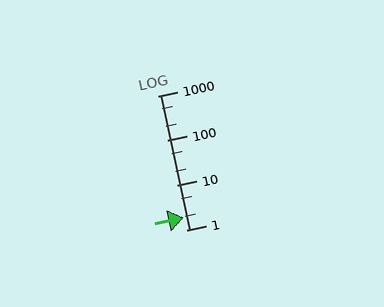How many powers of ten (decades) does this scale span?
The scale spans 3 decades, from 1 to 1000.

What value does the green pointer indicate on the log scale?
The pointer indicates approximately 1.9.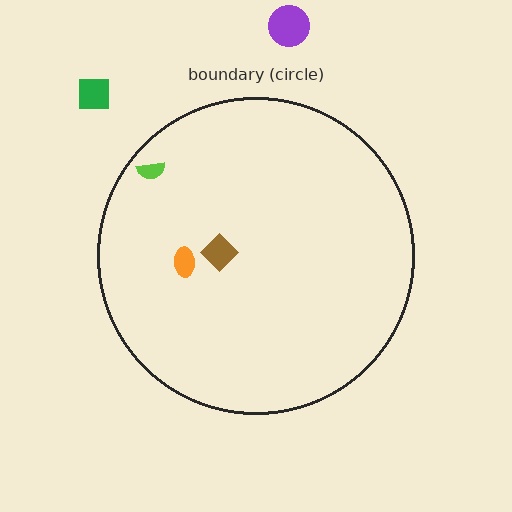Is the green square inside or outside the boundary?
Outside.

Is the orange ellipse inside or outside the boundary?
Inside.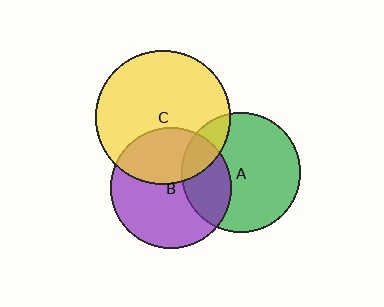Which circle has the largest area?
Circle C (yellow).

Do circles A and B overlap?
Yes.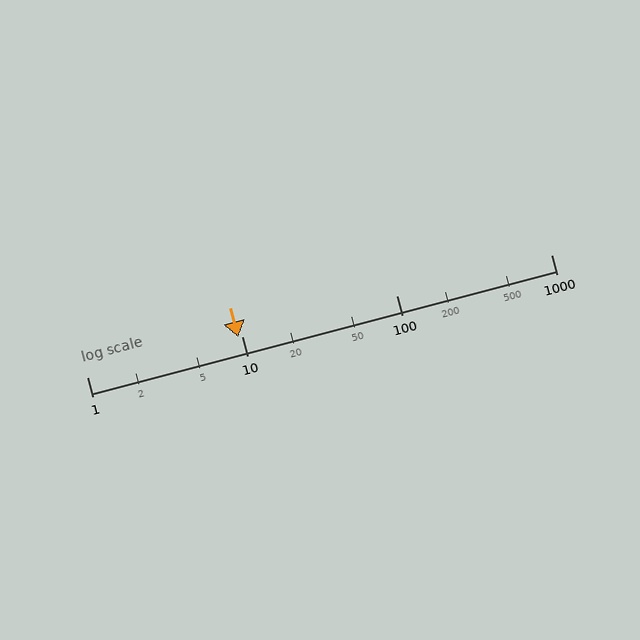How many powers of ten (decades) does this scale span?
The scale spans 3 decades, from 1 to 1000.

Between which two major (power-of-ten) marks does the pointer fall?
The pointer is between 1 and 10.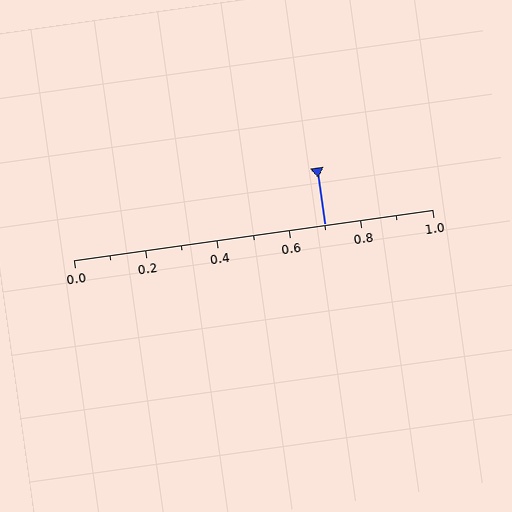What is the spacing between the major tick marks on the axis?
The major ticks are spaced 0.2 apart.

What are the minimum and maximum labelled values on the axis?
The axis runs from 0.0 to 1.0.